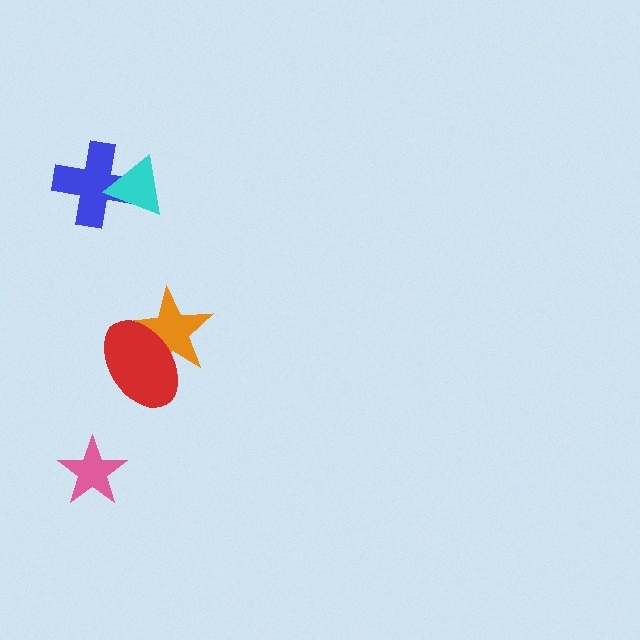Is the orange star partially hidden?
Yes, it is partially covered by another shape.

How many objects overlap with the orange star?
1 object overlaps with the orange star.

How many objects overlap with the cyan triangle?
1 object overlaps with the cyan triangle.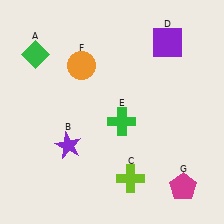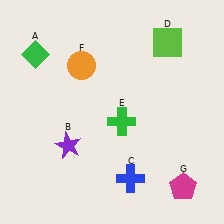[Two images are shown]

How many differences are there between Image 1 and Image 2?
There are 2 differences between the two images.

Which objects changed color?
C changed from lime to blue. D changed from purple to lime.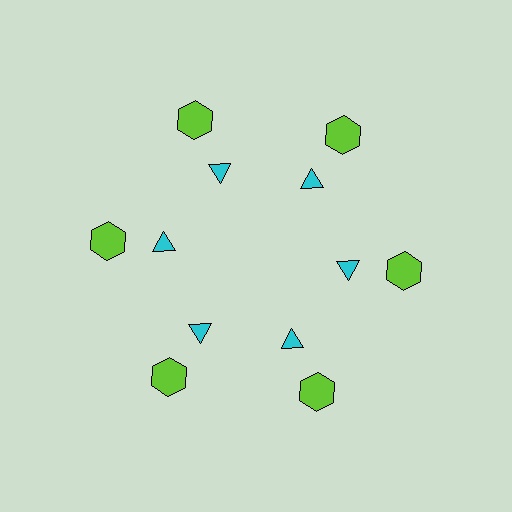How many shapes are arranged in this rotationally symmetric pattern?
There are 12 shapes, arranged in 6 groups of 2.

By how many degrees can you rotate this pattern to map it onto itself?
The pattern maps onto itself every 60 degrees of rotation.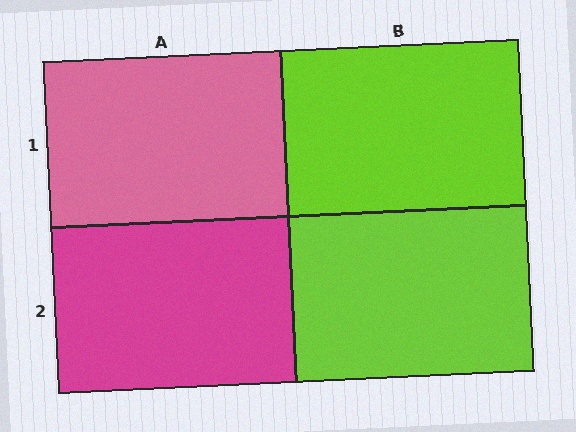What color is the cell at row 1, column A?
Pink.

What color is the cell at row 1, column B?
Lime.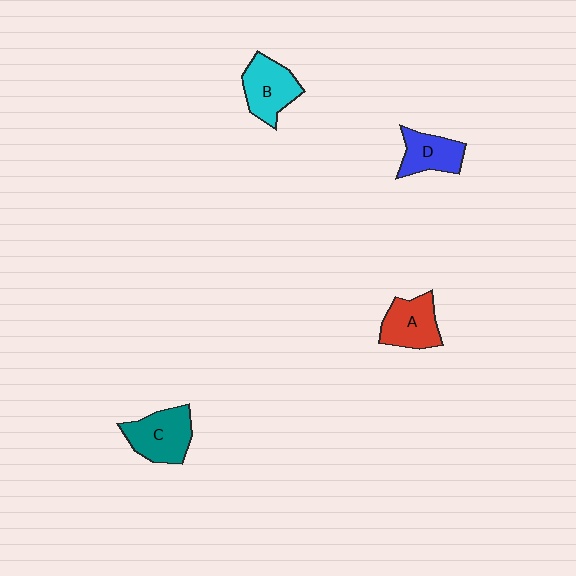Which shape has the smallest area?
Shape D (blue).